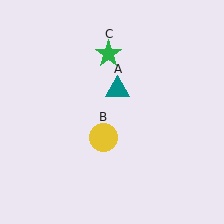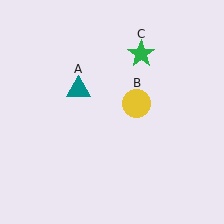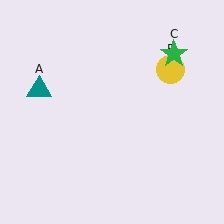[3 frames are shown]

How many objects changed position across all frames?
3 objects changed position: teal triangle (object A), yellow circle (object B), green star (object C).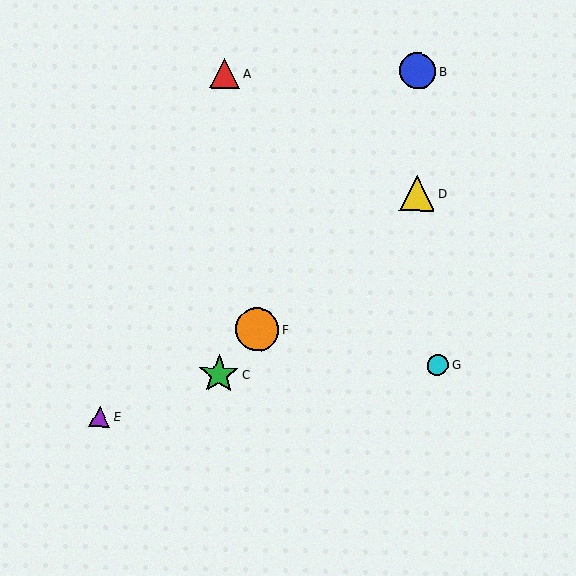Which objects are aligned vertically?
Objects A, C are aligned vertically.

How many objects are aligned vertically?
2 objects (A, C) are aligned vertically.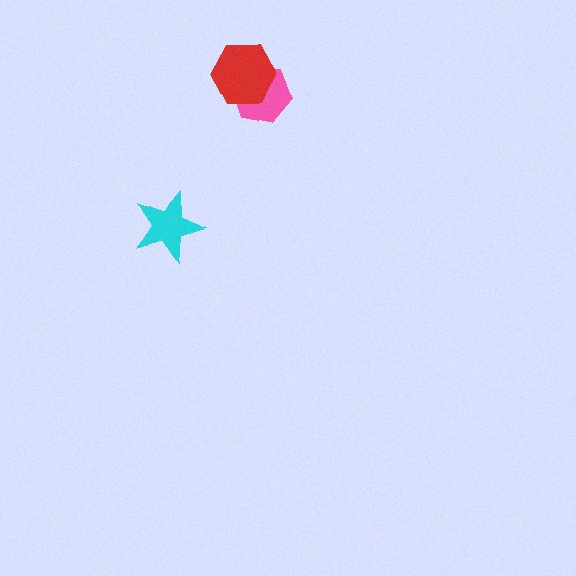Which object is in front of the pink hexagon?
The red hexagon is in front of the pink hexagon.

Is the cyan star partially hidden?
No, no other shape covers it.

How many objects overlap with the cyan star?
0 objects overlap with the cyan star.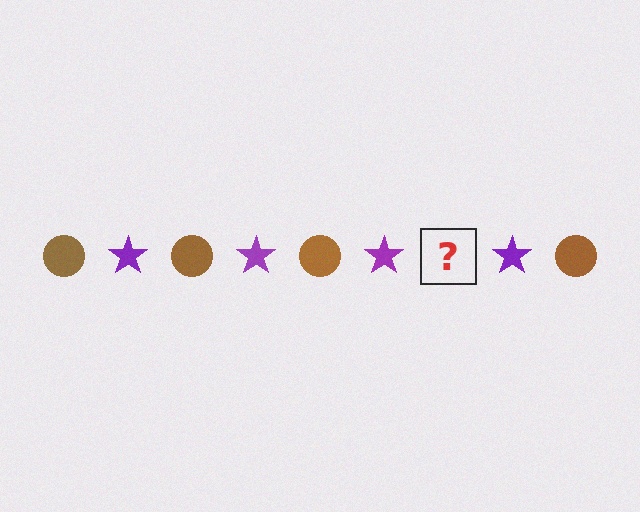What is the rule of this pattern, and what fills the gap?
The rule is that the pattern alternates between brown circle and purple star. The gap should be filled with a brown circle.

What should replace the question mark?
The question mark should be replaced with a brown circle.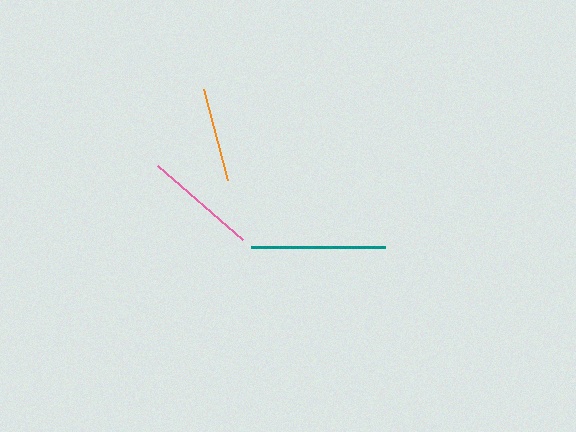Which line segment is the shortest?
The orange line is the shortest at approximately 94 pixels.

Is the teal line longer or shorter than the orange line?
The teal line is longer than the orange line.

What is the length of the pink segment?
The pink segment is approximately 112 pixels long.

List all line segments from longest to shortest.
From longest to shortest: teal, pink, orange.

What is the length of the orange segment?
The orange segment is approximately 94 pixels long.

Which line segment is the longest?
The teal line is the longest at approximately 134 pixels.